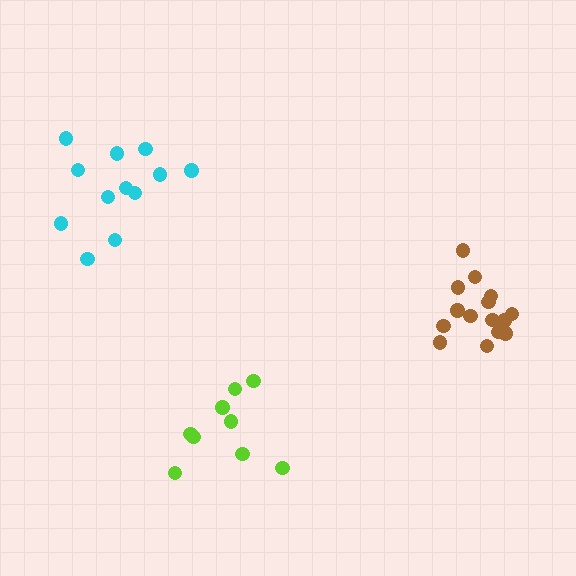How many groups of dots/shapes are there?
There are 3 groups.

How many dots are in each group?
Group 1: 15 dots, Group 2: 12 dots, Group 3: 9 dots (36 total).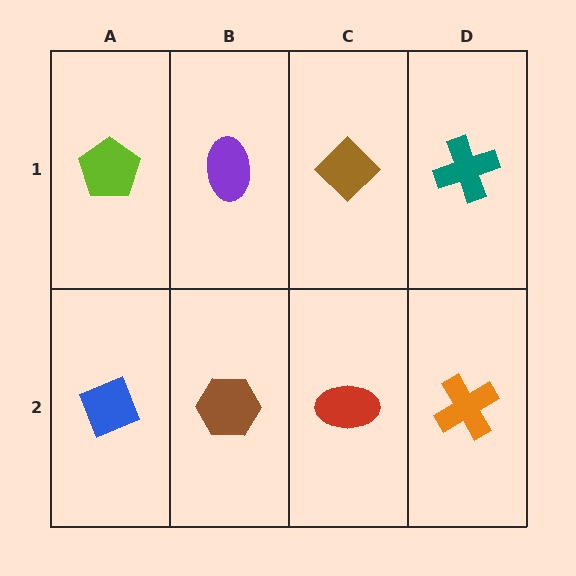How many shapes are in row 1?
4 shapes.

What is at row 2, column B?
A brown hexagon.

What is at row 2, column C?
A red ellipse.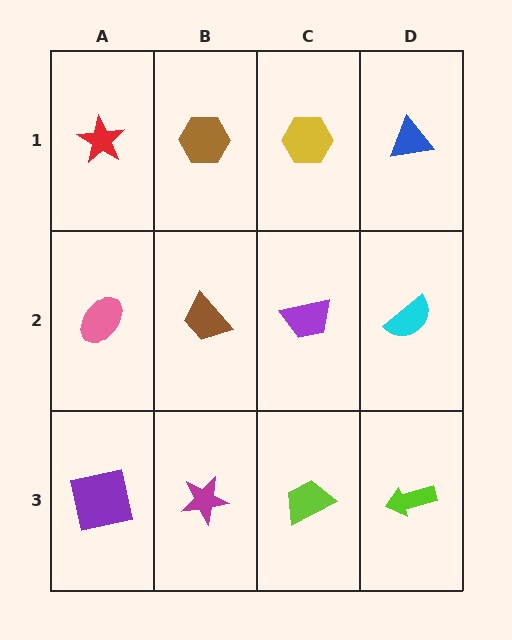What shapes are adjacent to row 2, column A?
A red star (row 1, column A), a purple square (row 3, column A), a brown trapezoid (row 2, column B).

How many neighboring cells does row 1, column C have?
3.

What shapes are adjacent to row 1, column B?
A brown trapezoid (row 2, column B), a red star (row 1, column A), a yellow hexagon (row 1, column C).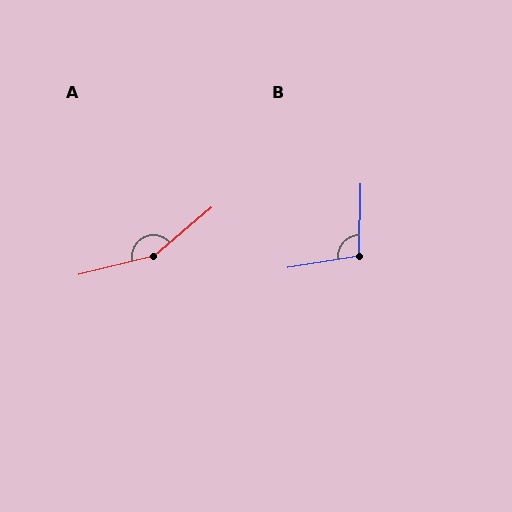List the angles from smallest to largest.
B (100°), A (154°).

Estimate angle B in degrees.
Approximately 100 degrees.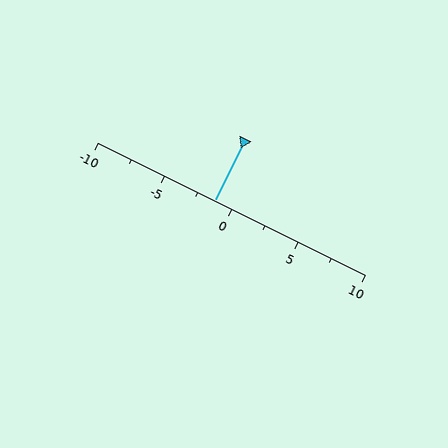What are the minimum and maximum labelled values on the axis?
The axis runs from -10 to 10.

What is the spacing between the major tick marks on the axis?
The major ticks are spaced 5 apart.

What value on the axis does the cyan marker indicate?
The marker indicates approximately -1.2.